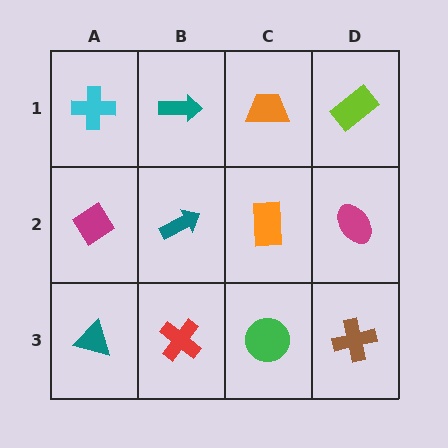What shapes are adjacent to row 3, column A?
A magenta diamond (row 2, column A), a red cross (row 3, column B).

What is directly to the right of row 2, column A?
A teal arrow.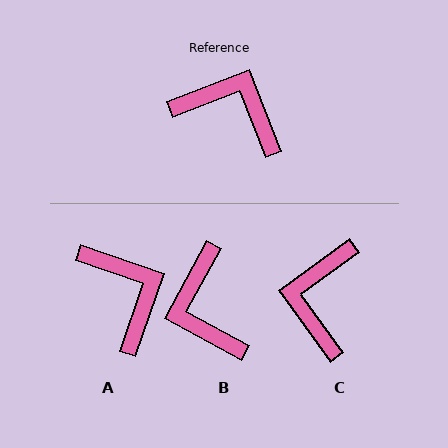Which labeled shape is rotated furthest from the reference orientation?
B, about 130 degrees away.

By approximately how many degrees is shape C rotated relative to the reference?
Approximately 105 degrees counter-clockwise.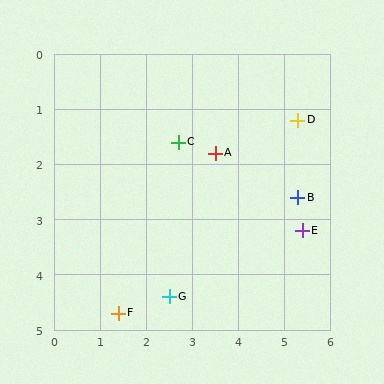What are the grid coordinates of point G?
Point G is at approximately (2.5, 4.4).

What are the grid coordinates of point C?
Point C is at approximately (2.7, 1.6).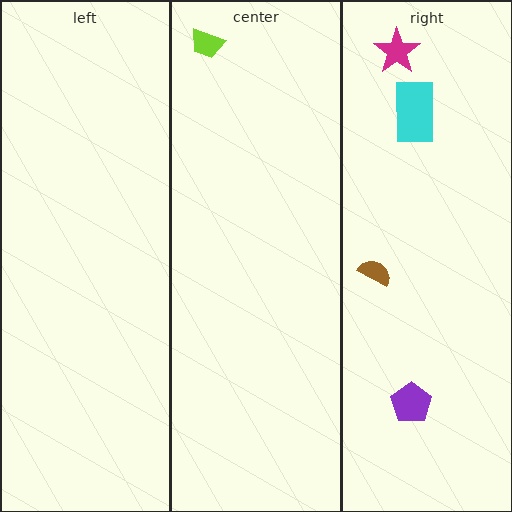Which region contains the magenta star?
The right region.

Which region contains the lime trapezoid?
The center region.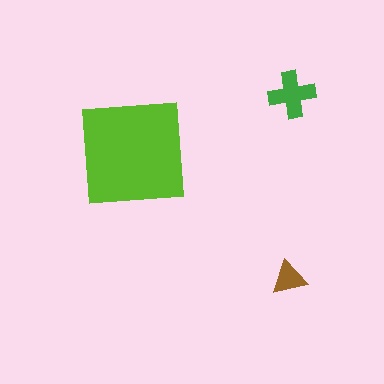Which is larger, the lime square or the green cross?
The lime square.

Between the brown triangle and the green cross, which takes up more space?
The green cross.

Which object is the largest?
The lime square.